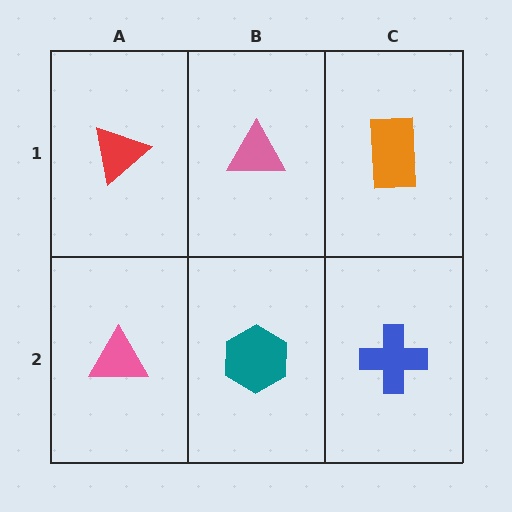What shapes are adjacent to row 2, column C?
An orange rectangle (row 1, column C), a teal hexagon (row 2, column B).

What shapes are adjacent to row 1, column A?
A pink triangle (row 2, column A), a pink triangle (row 1, column B).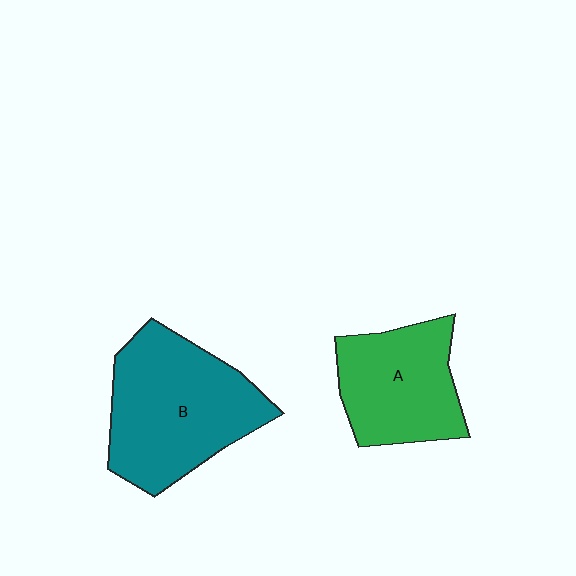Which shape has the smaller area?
Shape A (green).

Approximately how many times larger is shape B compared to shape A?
Approximately 1.4 times.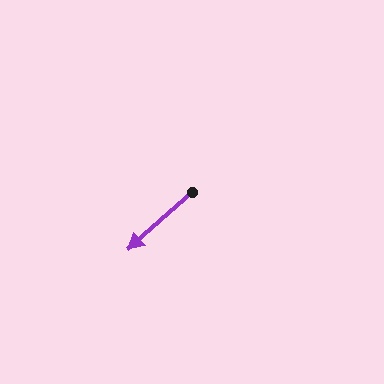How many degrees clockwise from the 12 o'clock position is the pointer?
Approximately 228 degrees.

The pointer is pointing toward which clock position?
Roughly 8 o'clock.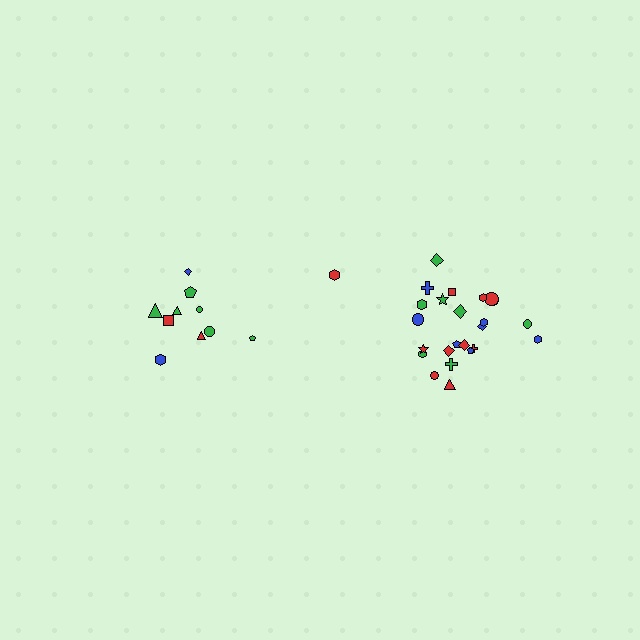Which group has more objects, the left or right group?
The right group.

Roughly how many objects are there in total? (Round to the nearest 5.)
Roughly 35 objects in total.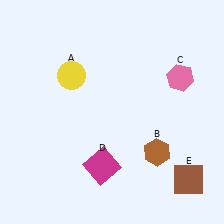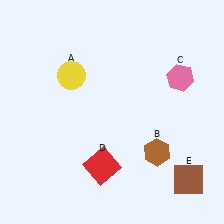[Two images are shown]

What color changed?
The square (D) changed from magenta in Image 1 to red in Image 2.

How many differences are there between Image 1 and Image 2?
There is 1 difference between the two images.